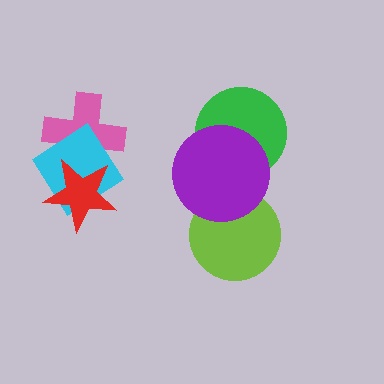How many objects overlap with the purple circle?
2 objects overlap with the purple circle.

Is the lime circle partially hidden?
Yes, it is partially covered by another shape.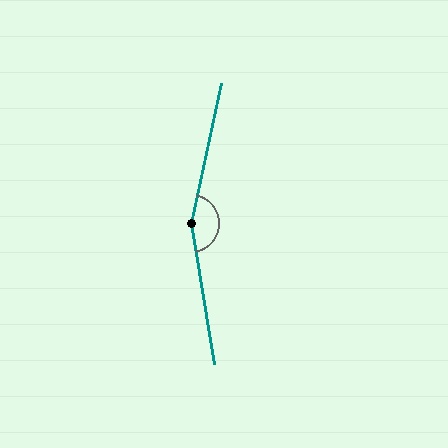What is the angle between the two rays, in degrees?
Approximately 159 degrees.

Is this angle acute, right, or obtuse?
It is obtuse.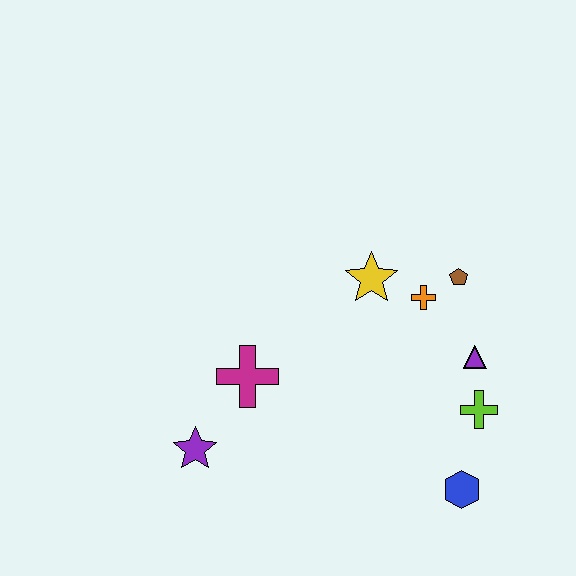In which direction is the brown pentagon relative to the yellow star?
The brown pentagon is to the right of the yellow star.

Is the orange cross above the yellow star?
No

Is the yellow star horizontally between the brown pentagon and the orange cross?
No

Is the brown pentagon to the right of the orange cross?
Yes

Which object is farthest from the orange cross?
The purple star is farthest from the orange cross.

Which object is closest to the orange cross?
The brown pentagon is closest to the orange cross.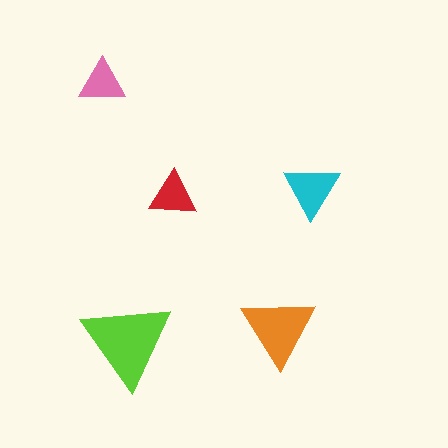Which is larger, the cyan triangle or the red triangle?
The cyan one.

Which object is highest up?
The pink triangle is topmost.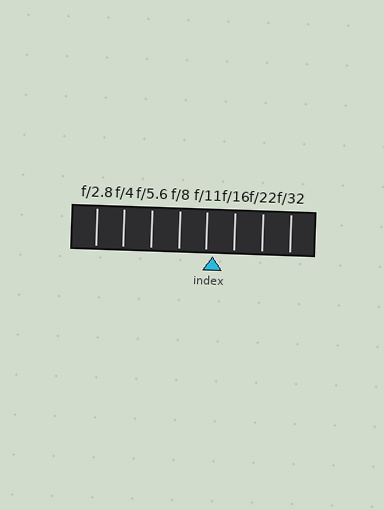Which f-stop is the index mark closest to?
The index mark is closest to f/11.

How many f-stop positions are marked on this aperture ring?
There are 8 f-stop positions marked.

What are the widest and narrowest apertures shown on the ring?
The widest aperture shown is f/2.8 and the narrowest is f/32.